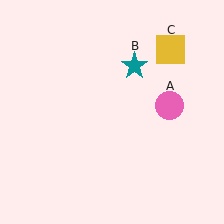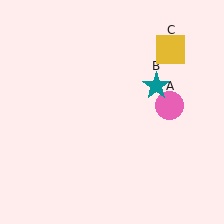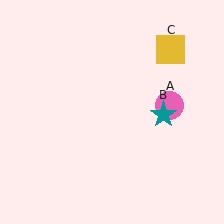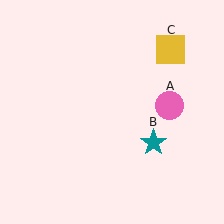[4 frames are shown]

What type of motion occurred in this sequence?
The teal star (object B) rotated clockwise around the center of the scene.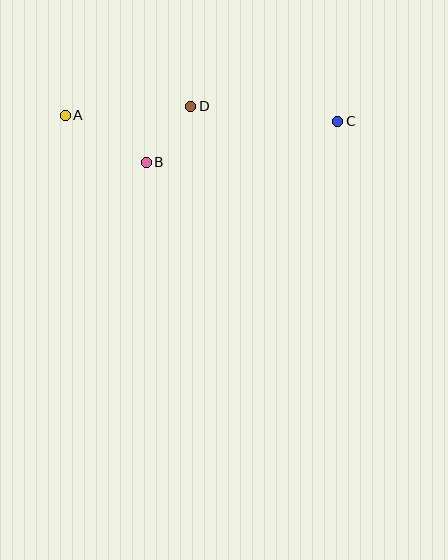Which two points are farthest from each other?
Points A and C are farthest from each other.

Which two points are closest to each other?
Points B and D are closest to each other.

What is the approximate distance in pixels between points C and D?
The distance between C and D is approximately 148 pixels.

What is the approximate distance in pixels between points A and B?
The distance between A and B is approximately 94 pixels.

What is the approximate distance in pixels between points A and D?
The distance between A and D is approximately 126 pixels.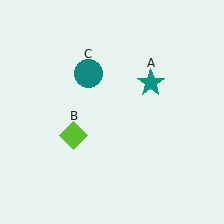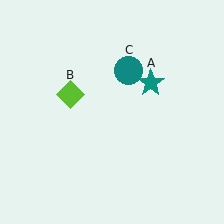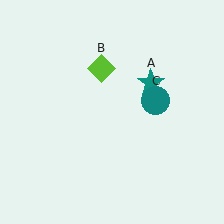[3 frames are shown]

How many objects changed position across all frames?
2 objects changed position: lime diamond (object B), teal circle (object C).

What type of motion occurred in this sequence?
The lime diamond (object B), teal circle (object C) rotated clockwise around the center of the scene.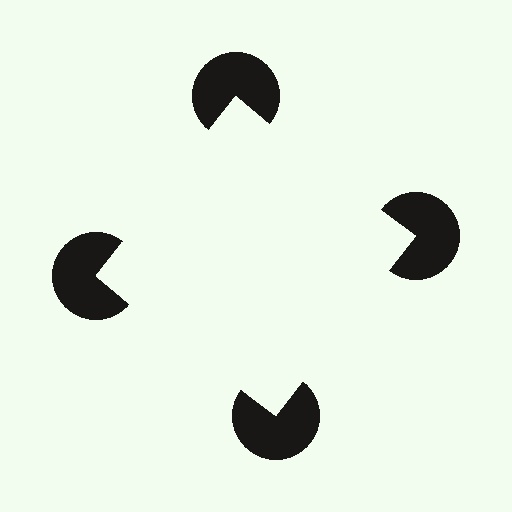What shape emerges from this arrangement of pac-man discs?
An illusory square — its edges are inferred from the aligned wedge cuts in the pac-man discs, not physically drawn.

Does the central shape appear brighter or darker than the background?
It typically appears slightly brighter than the background, even though no actual brightness change is drawn.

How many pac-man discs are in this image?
There are 4 — one at each vertex of the illusory square.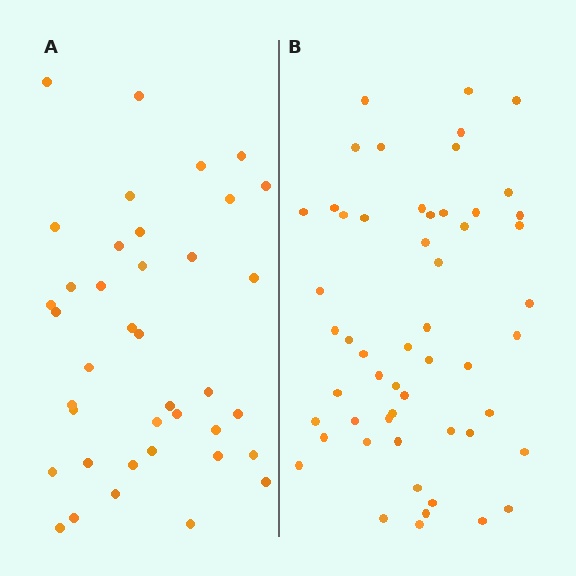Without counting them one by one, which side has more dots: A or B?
Region B (the right region) has more dots.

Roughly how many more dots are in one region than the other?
Region B has approximately 15 more dots than region A.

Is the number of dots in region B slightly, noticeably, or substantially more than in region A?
Region B has noticeably more, but not dramatically so. The ratio is roughly 1.4 to 1.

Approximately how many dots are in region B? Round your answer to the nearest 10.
About 50 dots. (The exact count is 54, which rounds to 50.)